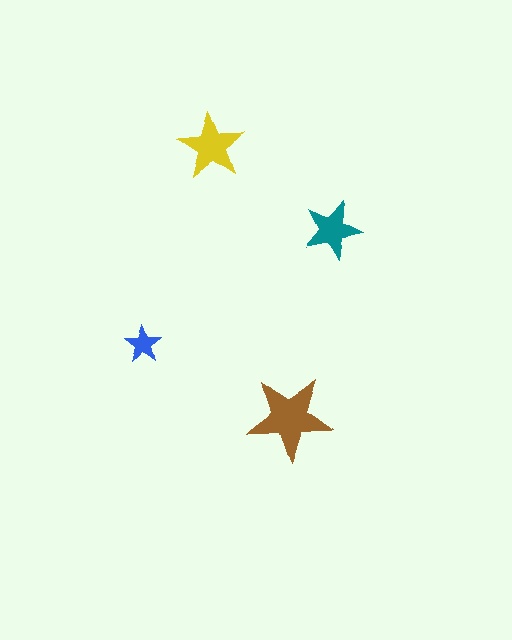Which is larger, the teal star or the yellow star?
The yellow one.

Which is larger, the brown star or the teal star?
The brown one.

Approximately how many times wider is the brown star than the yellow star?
About 1.5 times wider.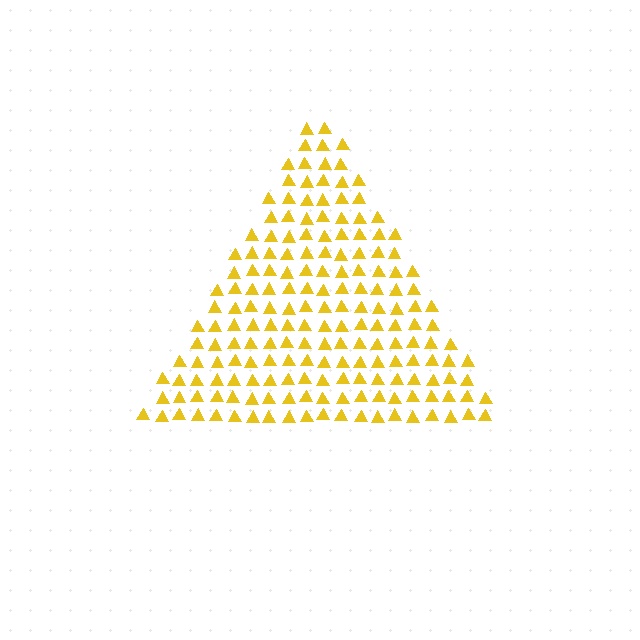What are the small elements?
The small elements are triangles.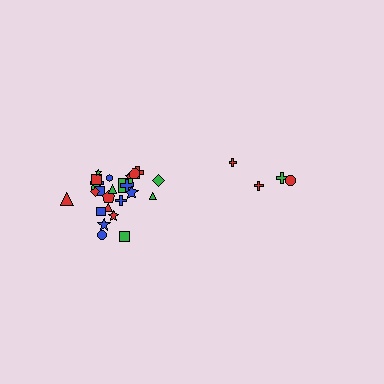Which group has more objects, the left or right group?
The left group.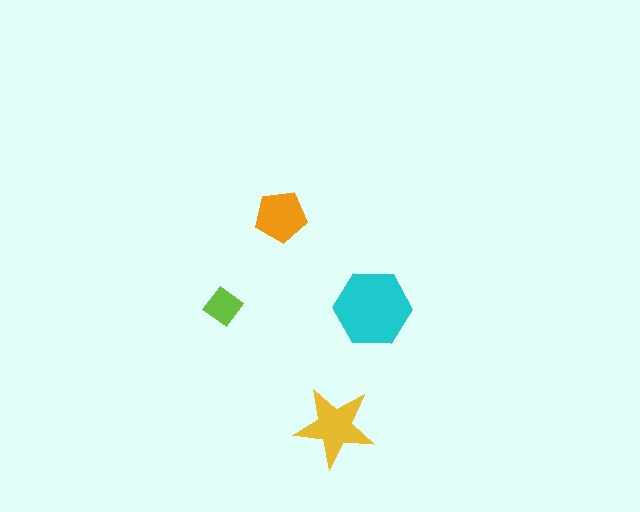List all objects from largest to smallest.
The cyan hexagon, the yellow star, the orange pentagon, the lime diamond.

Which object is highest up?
The orange pentagon is topmost.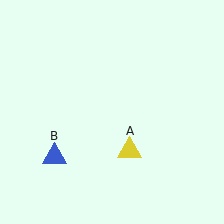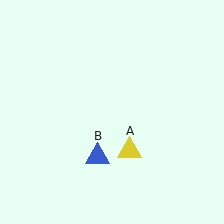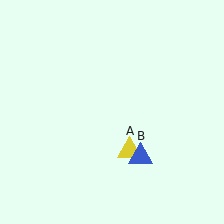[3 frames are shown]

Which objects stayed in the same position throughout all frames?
Yellow triangle (object A) remained stationary.